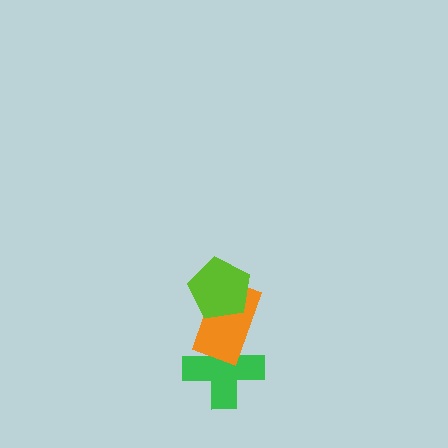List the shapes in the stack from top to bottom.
From top to bottom: the lime pentagon, the orange rectangle, the green cross.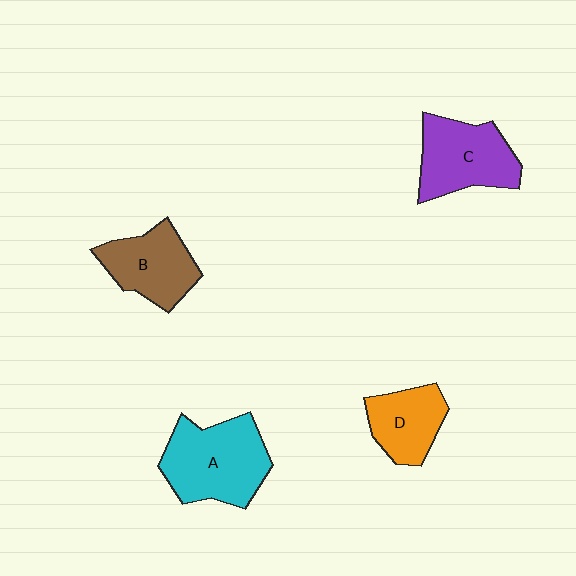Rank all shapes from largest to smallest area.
From largest to smallest: A (cyan), C (purple), B (brown), D (orange).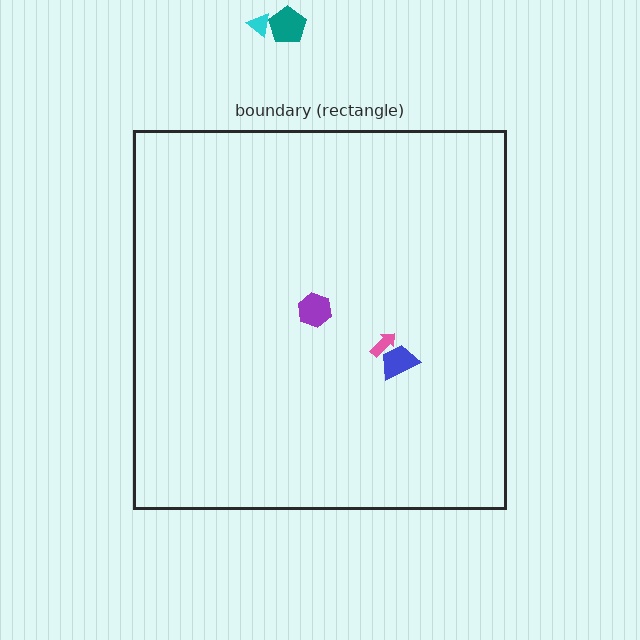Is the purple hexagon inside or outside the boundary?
Inside.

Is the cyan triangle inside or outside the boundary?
Outside.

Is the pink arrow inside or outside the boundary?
Inside.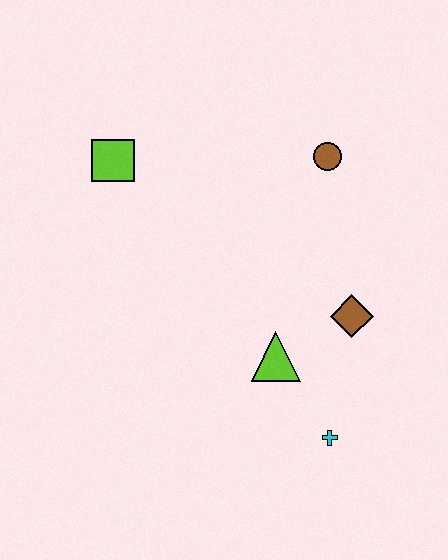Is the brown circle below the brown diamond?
No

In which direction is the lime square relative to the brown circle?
The lime square is to the left of the brown circle.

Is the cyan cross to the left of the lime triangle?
No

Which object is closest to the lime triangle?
The brown diamond is closest to the lime triangle.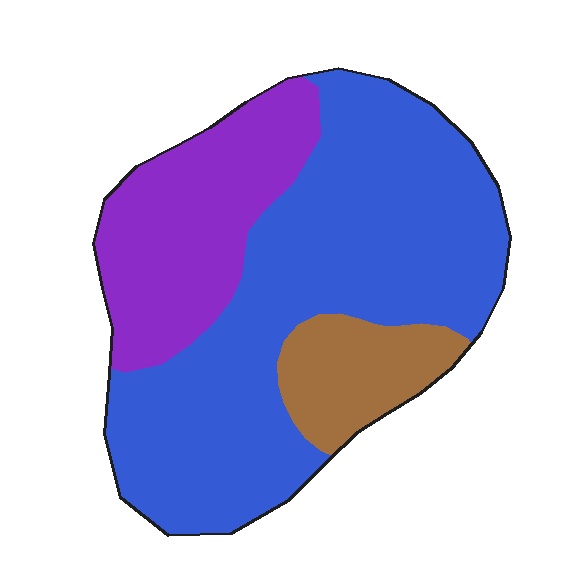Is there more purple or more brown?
Purple.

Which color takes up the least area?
Brown, at roughly 10%.